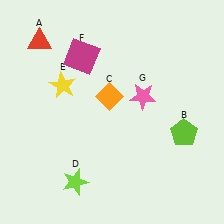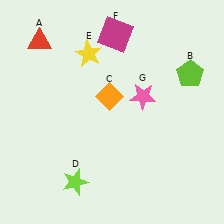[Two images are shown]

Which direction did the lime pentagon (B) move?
The lime pentagon (B) moved up.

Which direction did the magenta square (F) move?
The magenta square (F) moved right.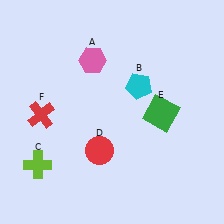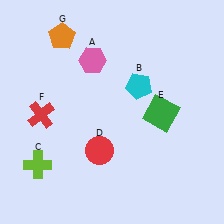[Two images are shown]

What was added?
An orange pentagon (G) was added in Image 2.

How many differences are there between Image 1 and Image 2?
There is 1 difference between the two images.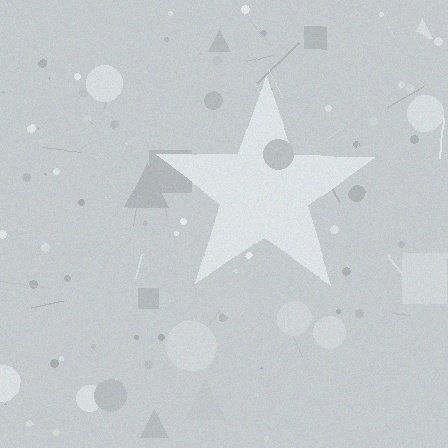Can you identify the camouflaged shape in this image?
The camouflaged shape is a star.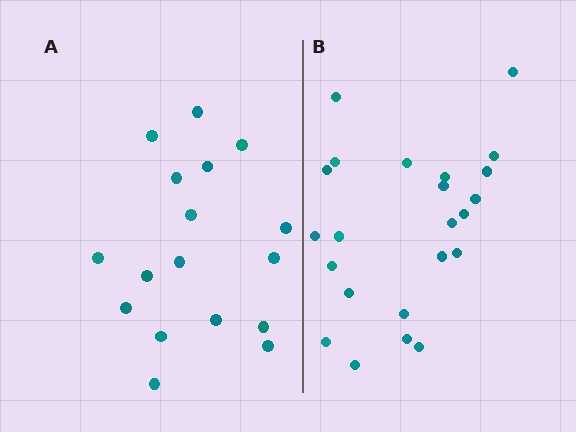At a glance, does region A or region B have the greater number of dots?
Region B (the right region) has more dots.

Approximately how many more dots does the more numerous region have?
Region B has about 6 more dots than region A.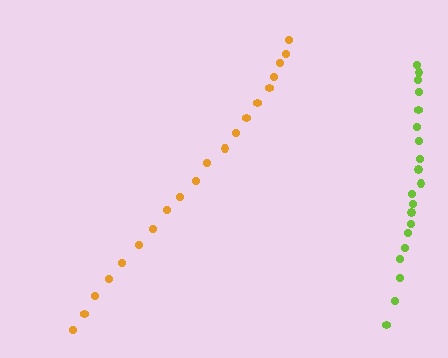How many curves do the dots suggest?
There are 2 distinct paths.